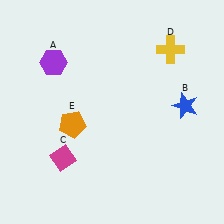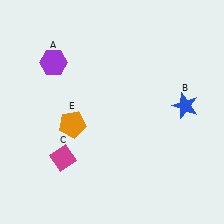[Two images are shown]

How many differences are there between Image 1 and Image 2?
There is 1 difference between the two images.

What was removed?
The yellow cross (D) was removed in Image 2.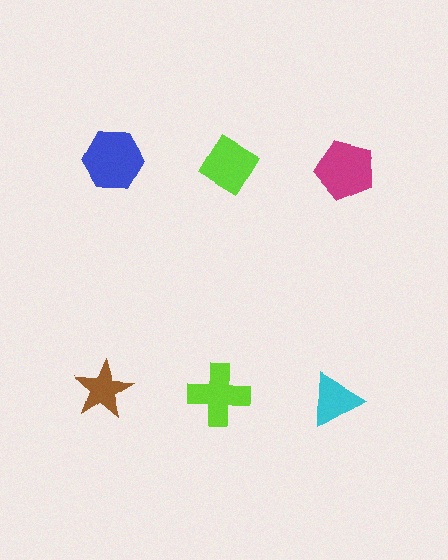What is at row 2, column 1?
A brown star.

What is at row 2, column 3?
A cyan triangle.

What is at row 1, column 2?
A lime diamond.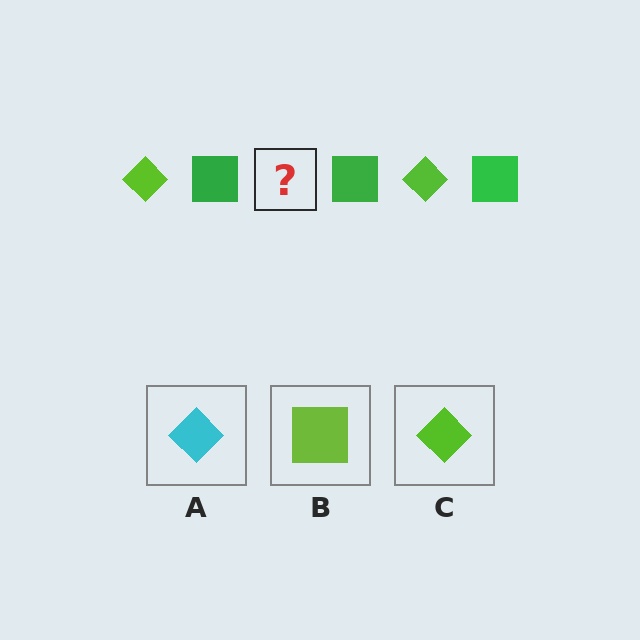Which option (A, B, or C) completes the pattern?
C.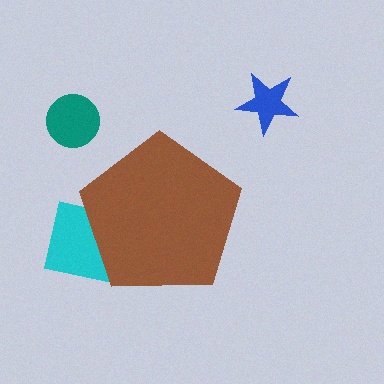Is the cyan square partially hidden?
Yes, the cyan square is partially hidden behind the brown pentagon.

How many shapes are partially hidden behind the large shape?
1 shape is partially hidden.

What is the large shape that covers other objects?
A brown pentagon.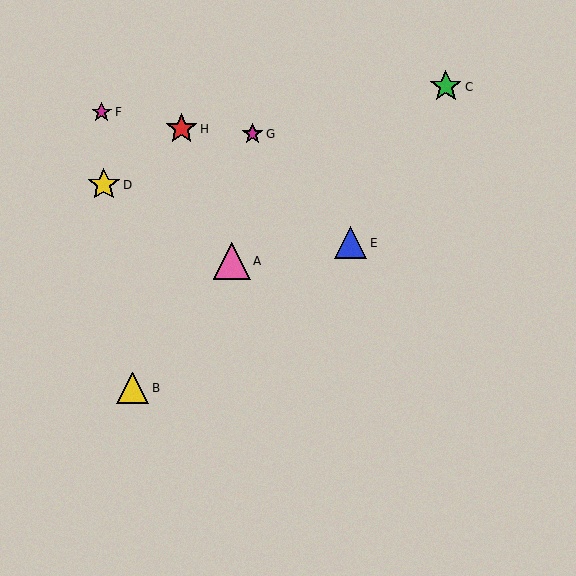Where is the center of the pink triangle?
The center of the pink triangle is at (232, 261).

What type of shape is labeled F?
Shape F is a magenta star.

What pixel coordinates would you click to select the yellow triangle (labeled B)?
Click at (133, 388) to select the yellow triangle B.